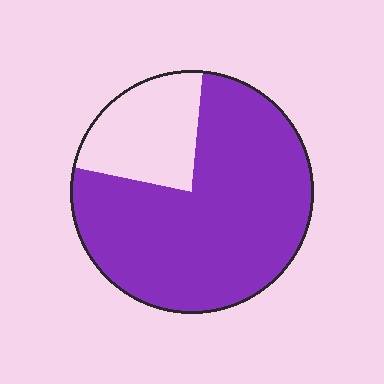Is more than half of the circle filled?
Yes.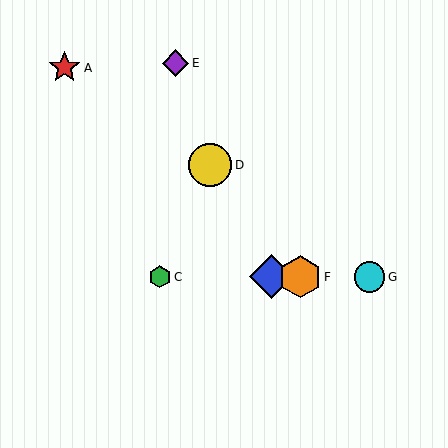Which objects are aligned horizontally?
Objects B, C, F, G are aligned horizontally.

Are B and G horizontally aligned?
Yes, both are at y≈277.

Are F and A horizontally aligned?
No, F is at y≈277 and A is at y≈68.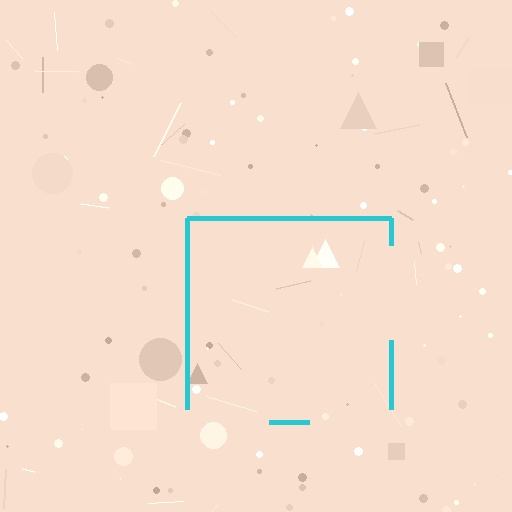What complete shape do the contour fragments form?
The contour fragments form a square.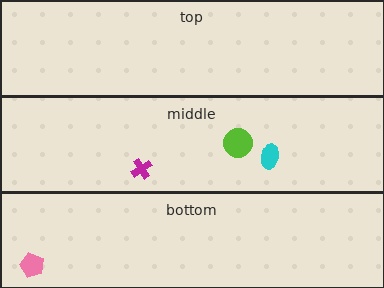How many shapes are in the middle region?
3.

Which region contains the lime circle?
The middle region.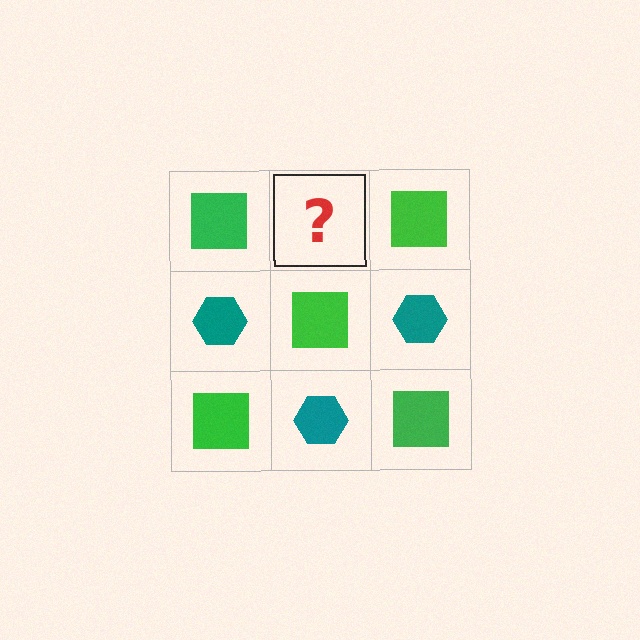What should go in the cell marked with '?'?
The missing cell should contain a teal hexagon.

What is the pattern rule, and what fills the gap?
The rule is that it alternates green square and teal hexagon in a checkerboard pattern. The gap should be filled with a teal hexagon.